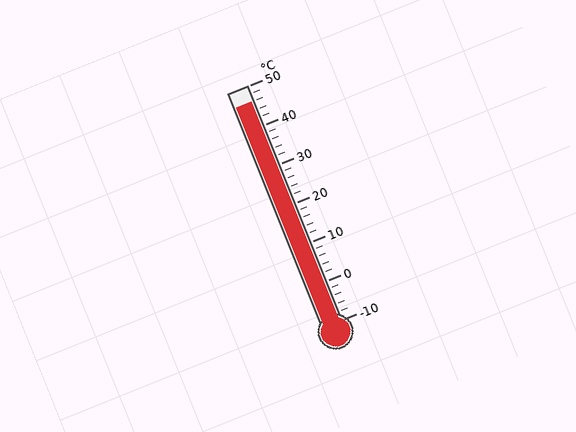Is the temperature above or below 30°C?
The temperature is above 30°C.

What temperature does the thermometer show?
The thermometer shows approximately 46°C.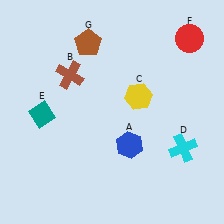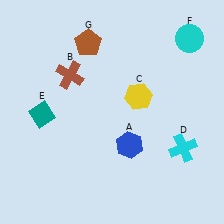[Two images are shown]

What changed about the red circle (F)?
In Image 1, F is red. In Image 2, it changed to cyan.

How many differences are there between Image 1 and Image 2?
There is 1 difference between the two images.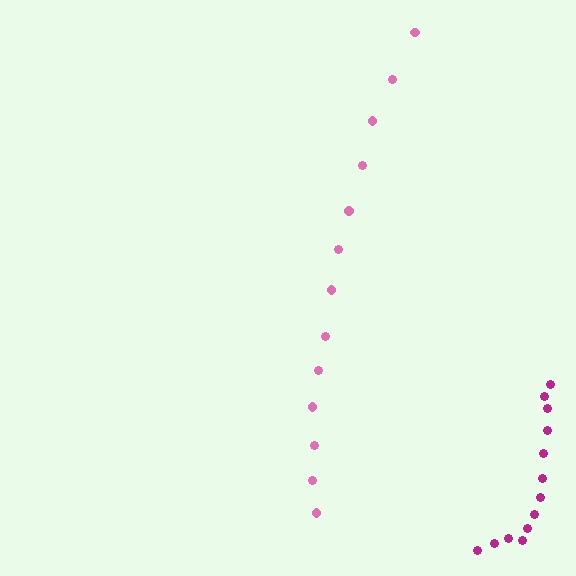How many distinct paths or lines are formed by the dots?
There are 2 distinct paths.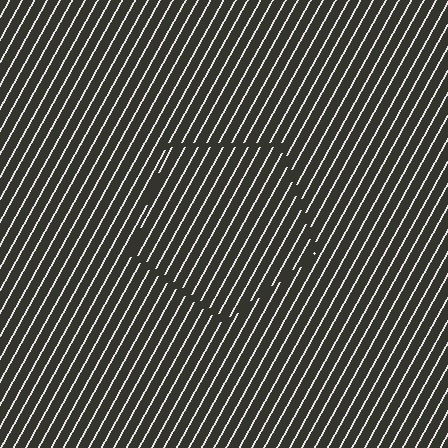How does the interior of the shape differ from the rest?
The interior of the shape contains the same grating, shifted by half a period — the contour is defined by the phase discontinuity where line-ends from the inner and outer gratings abut.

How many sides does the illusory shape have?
5 sides — the line-ends trace a pentagon.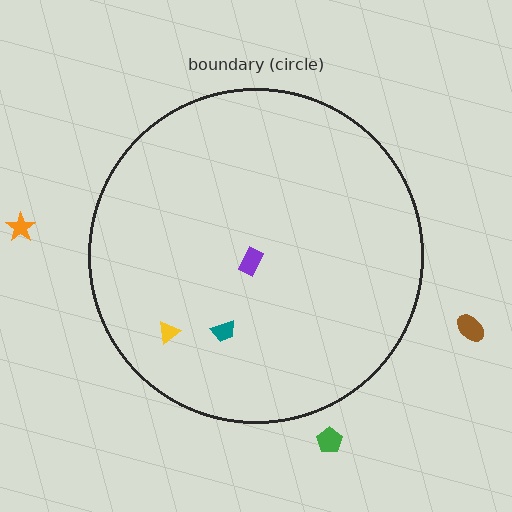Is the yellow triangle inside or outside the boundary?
Inside.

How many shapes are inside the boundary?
3 inside, 3 outside.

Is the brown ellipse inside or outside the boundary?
Outside.